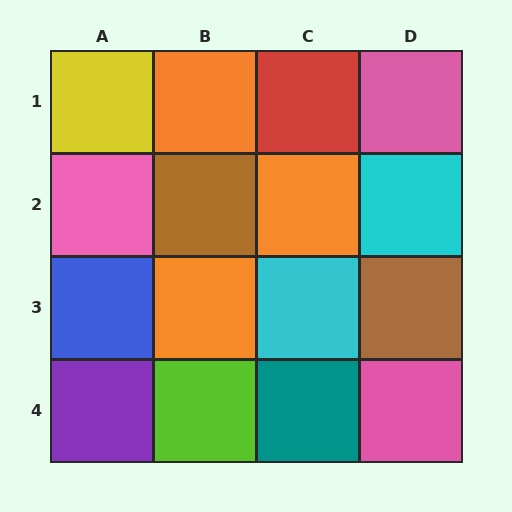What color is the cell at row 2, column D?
Cyan.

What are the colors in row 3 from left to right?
Blue, orange, cyan, brown.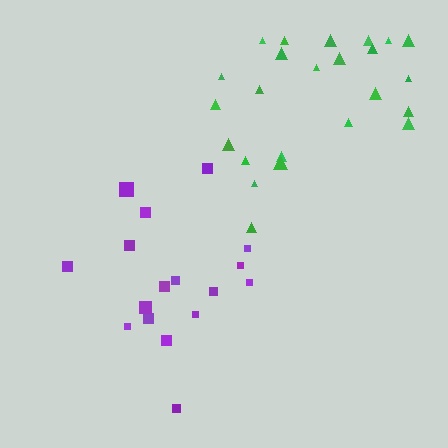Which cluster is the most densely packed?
Green.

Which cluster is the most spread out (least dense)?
Purple.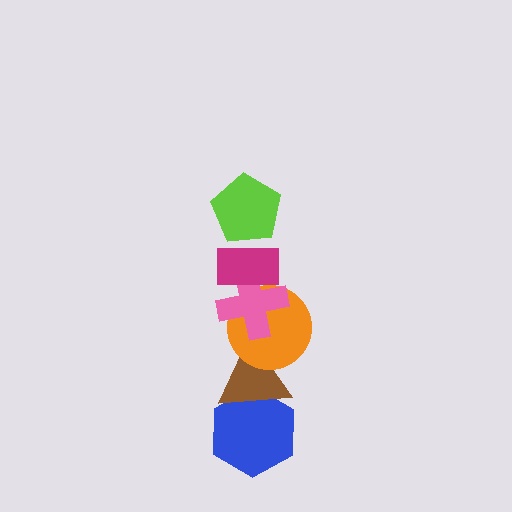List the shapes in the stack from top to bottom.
From top to bottom: the lime pentagon, the magenta rectangle, the pink cross, the orange circle, the brown triangle, the blue hexagon.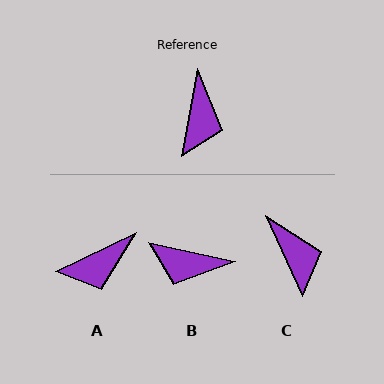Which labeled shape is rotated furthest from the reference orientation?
B, about 92 degrees away.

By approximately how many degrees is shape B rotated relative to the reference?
Approximately 92 degrees clockwise.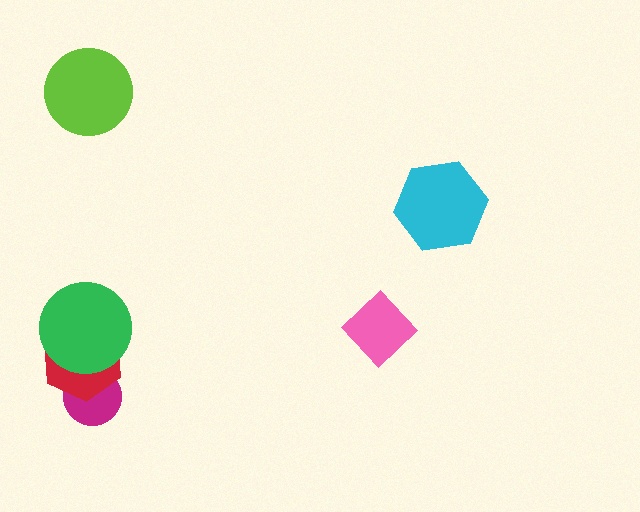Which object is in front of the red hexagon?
The green circle is in front of the red hexagon.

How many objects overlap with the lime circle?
0 objects overlap with the lime circle.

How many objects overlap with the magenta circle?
1 object overlaps with the magenta circle.